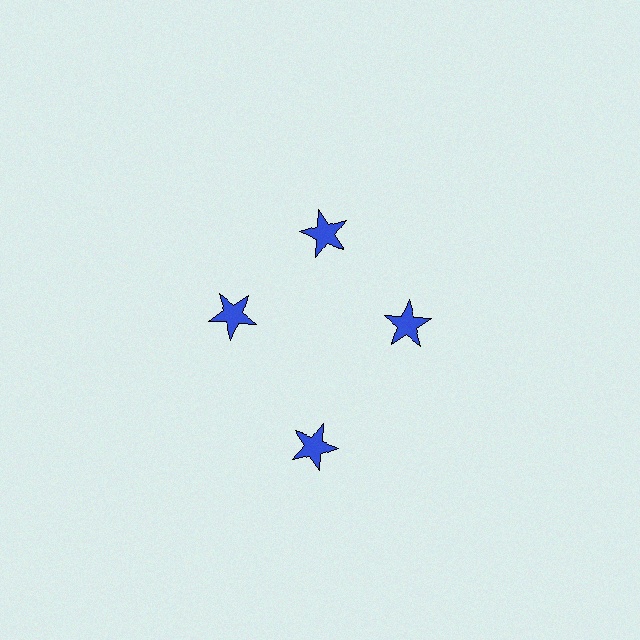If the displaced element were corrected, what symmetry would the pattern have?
It would have 4-fold rotational symmetry — the pattern would map onto itself every 90 degrees.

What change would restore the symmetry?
The symmetry would be restored by moving it inward, back onto the ring so that all 4 stars sit at equal angles and equal distance from the center.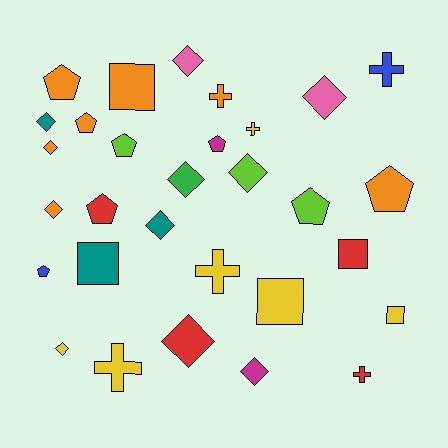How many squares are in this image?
There are 5 squares.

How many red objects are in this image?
There are 4 red objects.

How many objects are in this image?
There are 30 objects.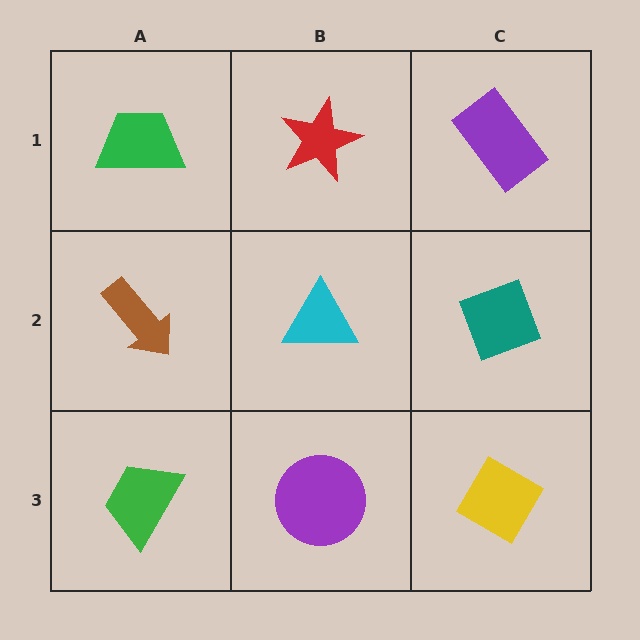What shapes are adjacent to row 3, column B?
A cyan triangle (row 2, column B), a green trapezoid (row 3, column A), a yellow diamond (row 3, column C).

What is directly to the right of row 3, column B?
A yellow diamond.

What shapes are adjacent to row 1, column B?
A cyan triangle (row 2, column B), a green trapezoid (row 1, column A), a purple rectangle (row 1, column C).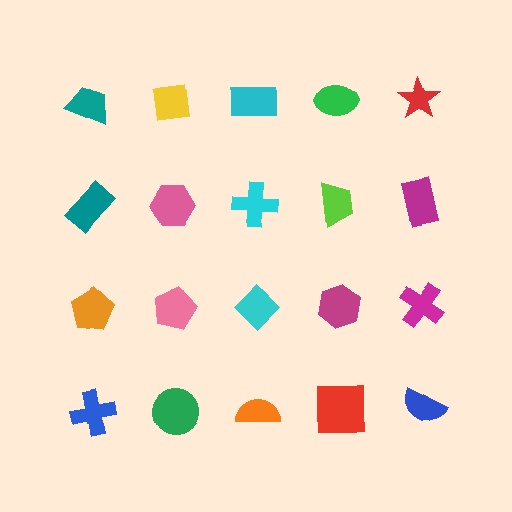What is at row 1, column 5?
A red star.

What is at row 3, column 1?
An orange pentagon.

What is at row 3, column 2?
A pink pentagon.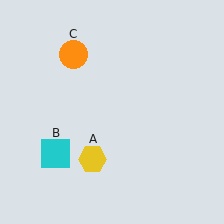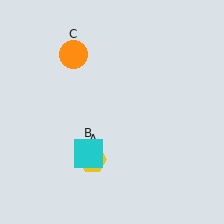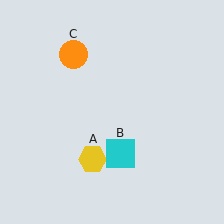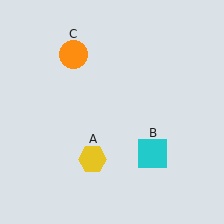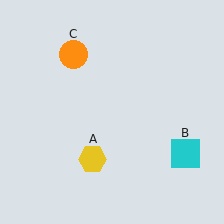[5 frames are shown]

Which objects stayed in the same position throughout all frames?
Yellow hexagon (object A) and orange circle (object C) remained stationary.